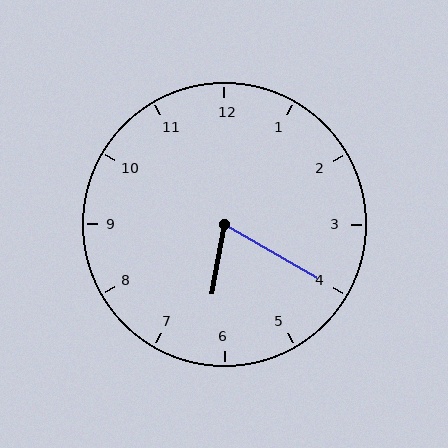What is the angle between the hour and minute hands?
Approximately 70 degrees.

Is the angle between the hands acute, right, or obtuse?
It is acute.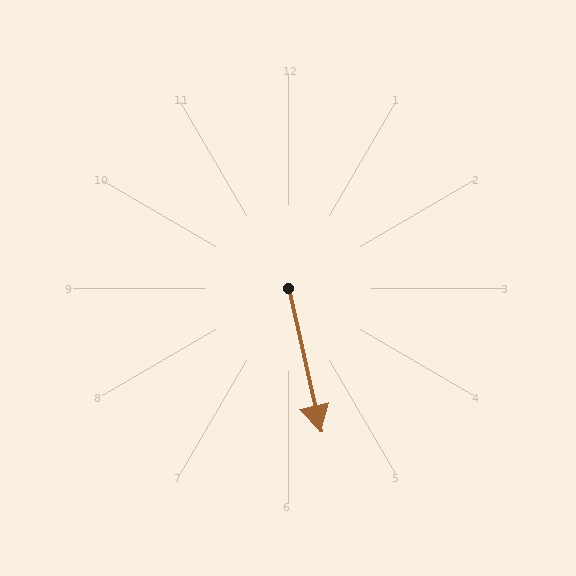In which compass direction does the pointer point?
South.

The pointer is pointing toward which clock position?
Roughly 6 o'clock.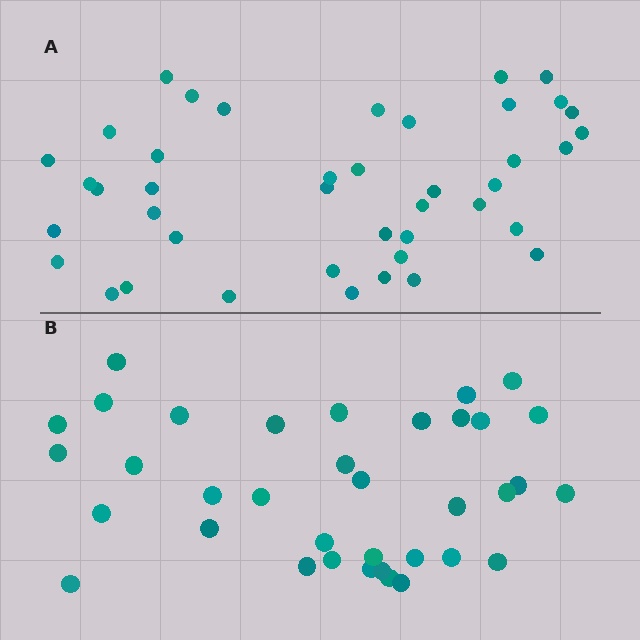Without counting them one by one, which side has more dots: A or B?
Region A (the top region) has more dots.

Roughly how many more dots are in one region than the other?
Region A has about 6 more dots than region B.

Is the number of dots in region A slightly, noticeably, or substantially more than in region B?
Region A has only slightly more — the two regions are fairly close. The ratio is roughly 1.2 to 1.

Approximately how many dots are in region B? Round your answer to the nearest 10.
About 40 dots. (The exact count is 36, which rounds to 40.)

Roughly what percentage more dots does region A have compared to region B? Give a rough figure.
About 15% more.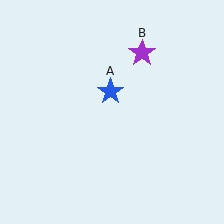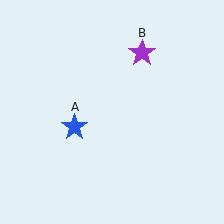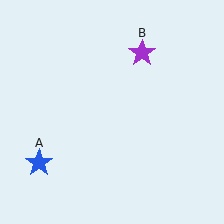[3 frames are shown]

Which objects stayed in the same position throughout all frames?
Purple star (object B) remained stationary.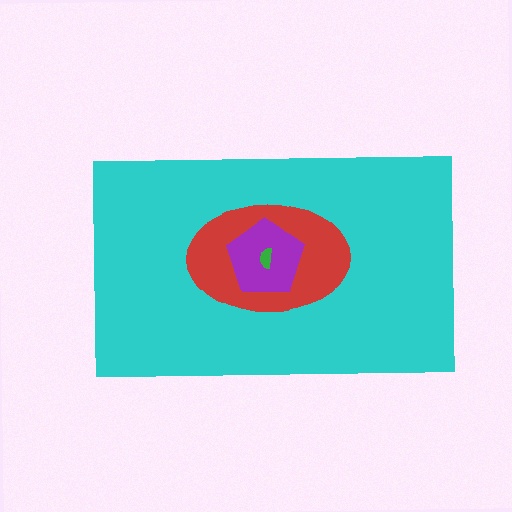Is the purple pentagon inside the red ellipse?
Yes.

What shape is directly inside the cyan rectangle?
The red ellipse.